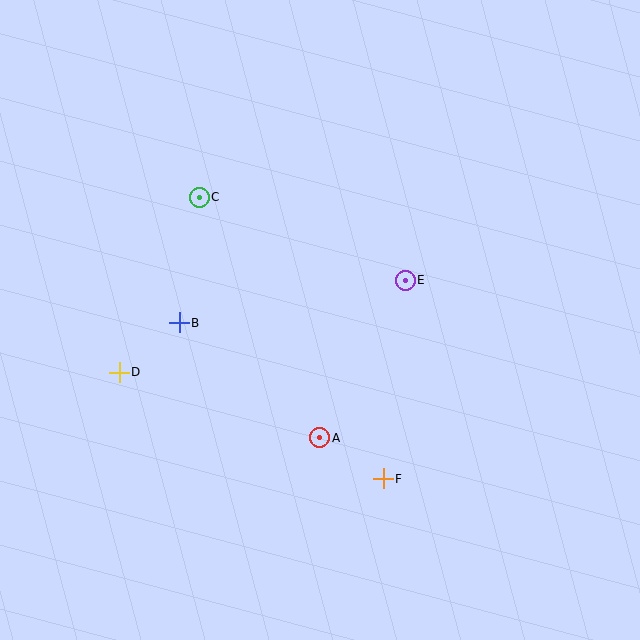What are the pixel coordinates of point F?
Point F is at (383, 479).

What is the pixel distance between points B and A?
The distance between B and A is 181 pixels.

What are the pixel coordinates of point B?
Point B is at (179, 323).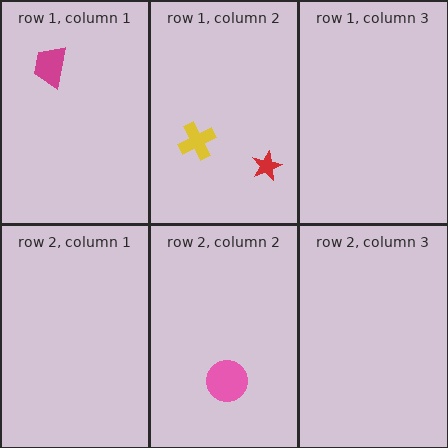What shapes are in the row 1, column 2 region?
The red star, the yellow cross.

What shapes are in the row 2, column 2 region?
The pink circle.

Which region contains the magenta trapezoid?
The row 1, column 1 region.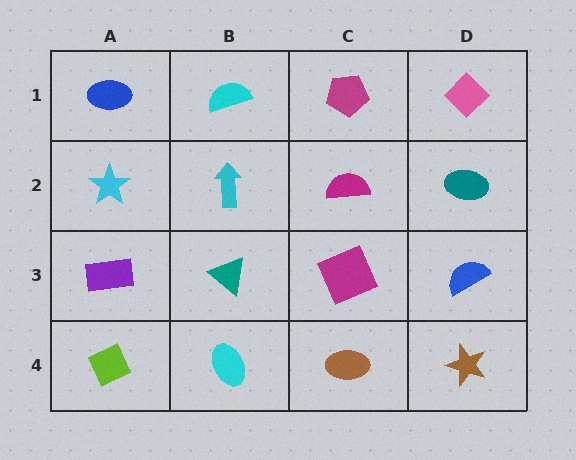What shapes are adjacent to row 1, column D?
A teal ellipse (row 2, column D), a magenta pentagon (row 1, column C).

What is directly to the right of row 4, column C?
A brown star.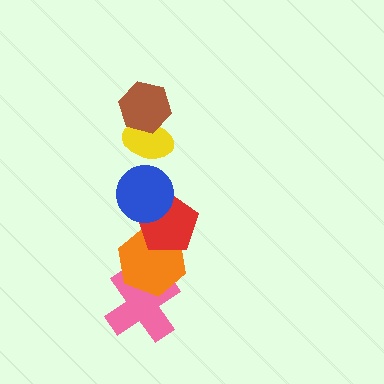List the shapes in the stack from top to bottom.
From top to bottom: the brown hexagon, the yellow ellipse, the blue circle, the red pentagon, the orange hexagon, the pink cross.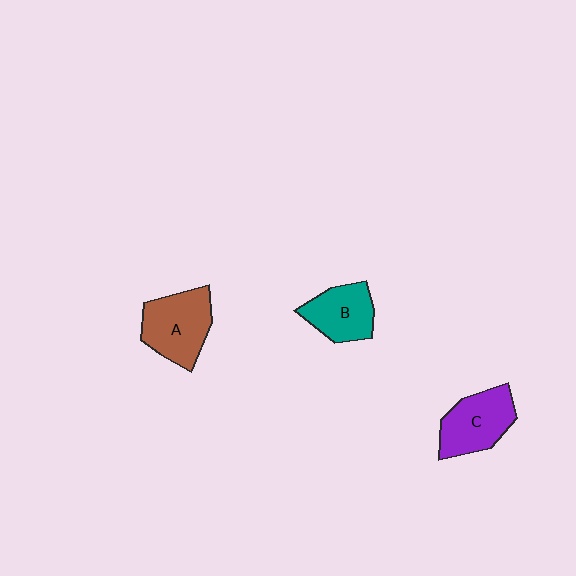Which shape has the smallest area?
Shape B (teal).